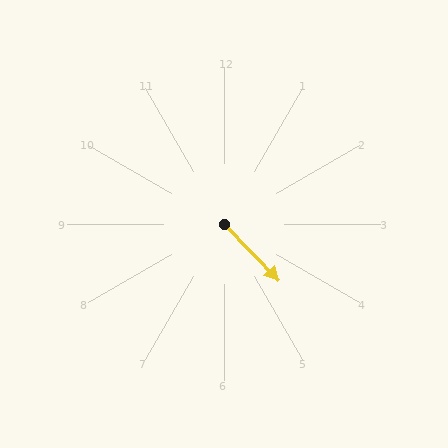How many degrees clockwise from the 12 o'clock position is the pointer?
Approximately 136 degrees.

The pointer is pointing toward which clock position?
Roughly 5 o'clock.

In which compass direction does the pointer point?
Southeast.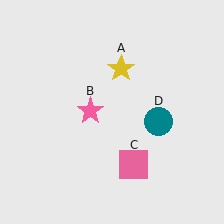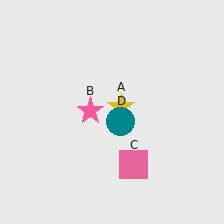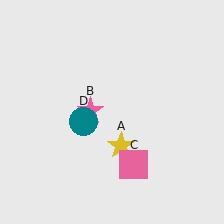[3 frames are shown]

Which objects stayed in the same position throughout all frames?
Pink star (object B) and pink square (object C) remained stationary.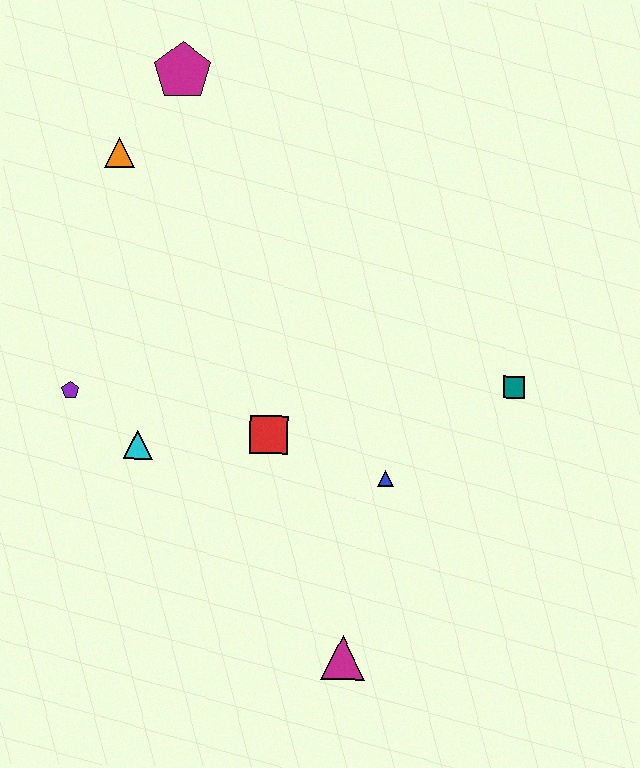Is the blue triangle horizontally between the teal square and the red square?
Yes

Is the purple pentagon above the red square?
Yes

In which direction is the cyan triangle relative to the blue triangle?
The cyan triangle is to the left of the blue triangle.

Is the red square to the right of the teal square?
No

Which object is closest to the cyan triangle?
The purple pentagon is closest to the cyan triangle.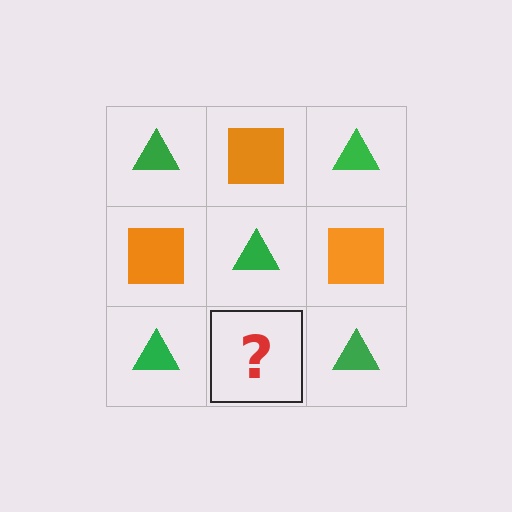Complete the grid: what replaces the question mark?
The question mark should be replaced with an orange square.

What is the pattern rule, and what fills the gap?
The rule is that it alternates green triangle and orange square in a checkerboard pattern. The gap should be filled with an orange square.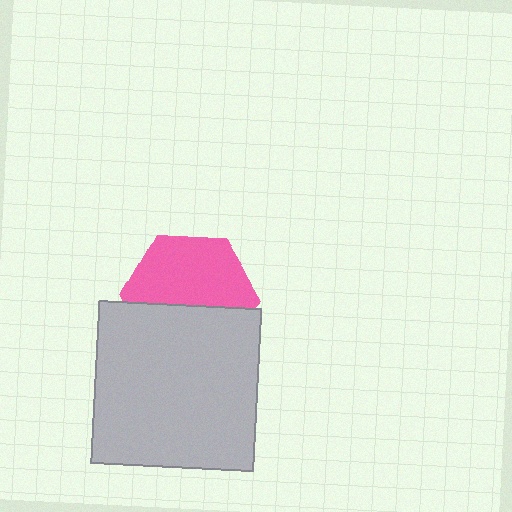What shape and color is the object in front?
The object in front is a light gray square.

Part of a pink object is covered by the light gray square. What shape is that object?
It is a hexagon.